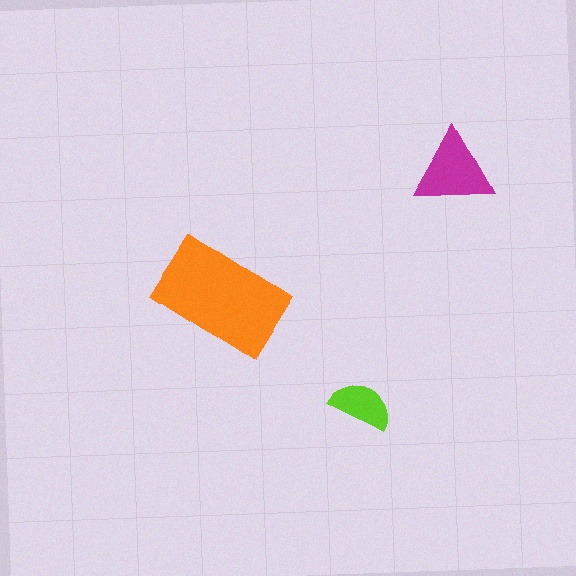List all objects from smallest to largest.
The lime semicircle, the magenta triangle, the orange rectangle.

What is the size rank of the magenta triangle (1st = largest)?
2nd.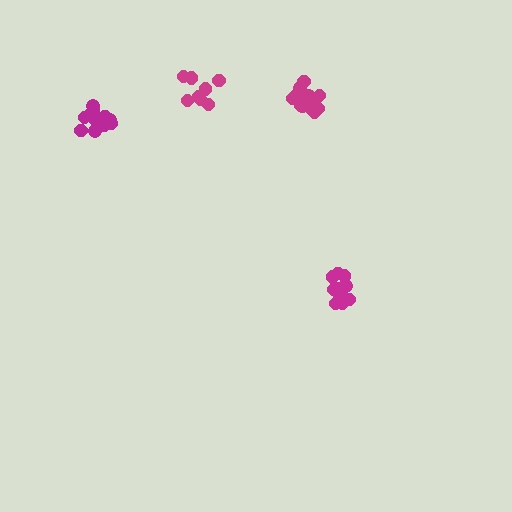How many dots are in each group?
Group 1: 14 dots, Group 2: 8 dots, Group 3: 14 dots, Group 4: 14 dots (50 total).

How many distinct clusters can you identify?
There are 4 distinct clusters.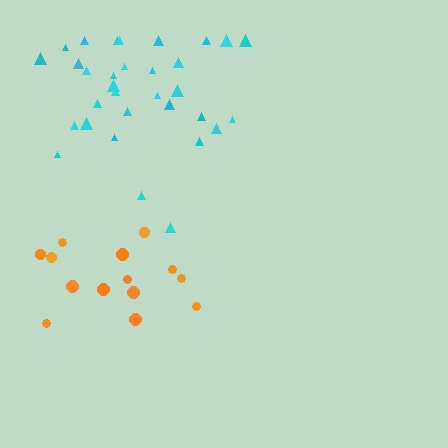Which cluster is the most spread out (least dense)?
Orange.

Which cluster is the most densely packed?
Cyan.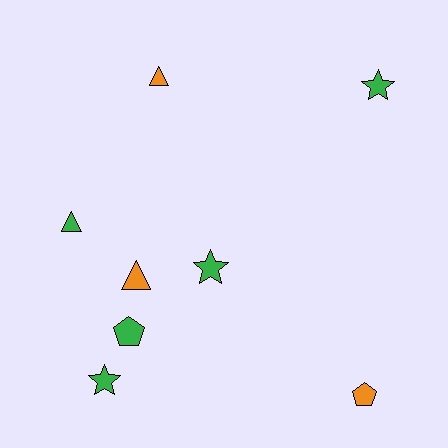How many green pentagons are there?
There is 1 green pentagon.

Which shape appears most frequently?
Triangle, with 3 objects.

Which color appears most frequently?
Green, with 5 objects.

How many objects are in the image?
There are 8 objects.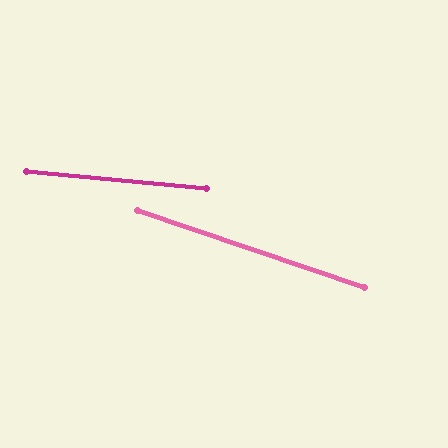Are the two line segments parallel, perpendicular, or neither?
Neither parallel nor perpendicular — they differ by about 13°.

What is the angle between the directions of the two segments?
Approximately 13 degrees.